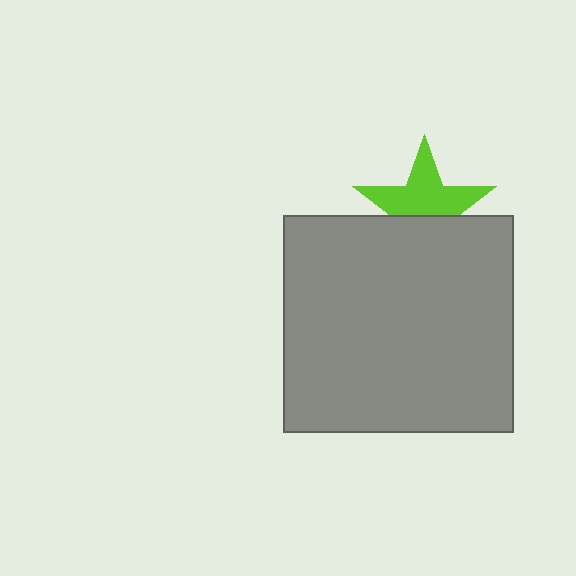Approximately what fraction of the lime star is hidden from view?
Roughly 40% of the lime star is hidden behind the gray rectangle.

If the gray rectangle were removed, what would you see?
You would see the complete lime star.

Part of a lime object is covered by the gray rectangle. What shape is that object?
It is a star.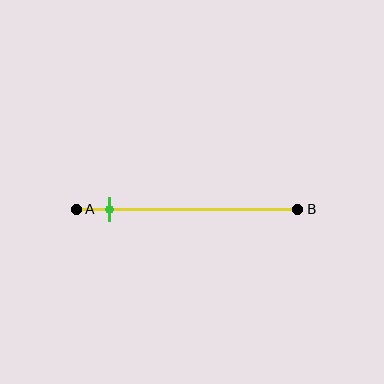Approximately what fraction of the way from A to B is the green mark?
The green mark is approximately 15% of the way from A to B.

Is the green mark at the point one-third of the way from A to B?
No, the mark is at about 15% from A, not at the 33% one-third point.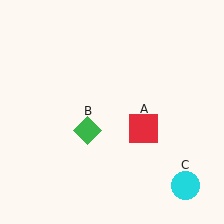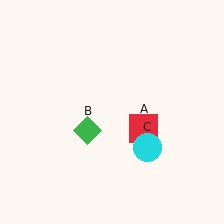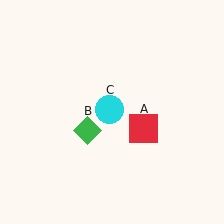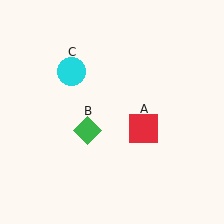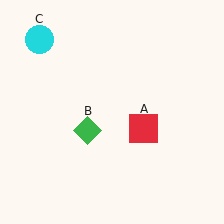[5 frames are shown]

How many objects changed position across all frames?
1 object changed position: cyan circle (object C).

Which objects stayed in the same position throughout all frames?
Red square (object A) and green diamond (object B) remained stationary.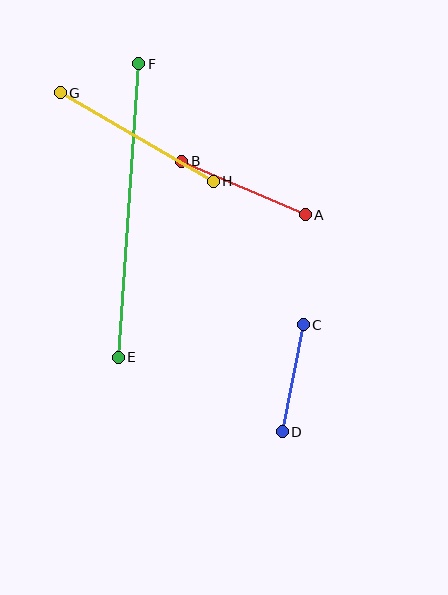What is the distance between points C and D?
The distance is approximately 109 pixels.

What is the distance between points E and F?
The distance is approximately 294 pixels.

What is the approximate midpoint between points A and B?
The midpoint is at approximately (243, 188) pixels.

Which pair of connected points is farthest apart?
Points E and F are farthest apart.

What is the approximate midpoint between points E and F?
The midpoint is at approximately (128, 211) pixels.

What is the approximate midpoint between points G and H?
The midpoint is at approximately (137, 137) pixels.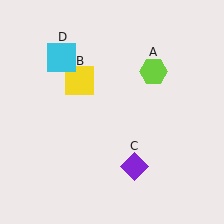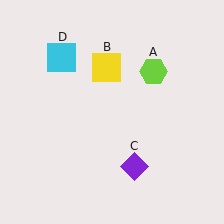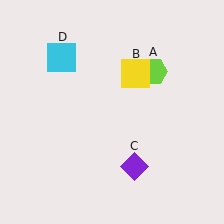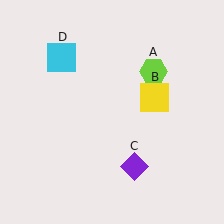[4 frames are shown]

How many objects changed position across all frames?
1 object changed position: yellow square (object B).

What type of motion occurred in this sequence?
The yellow square (object B) rotated clockwise around the center of the scene.